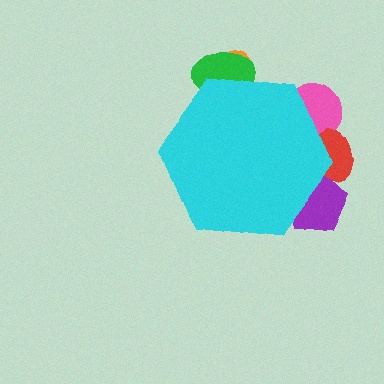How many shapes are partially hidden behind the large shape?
5 shapes are partially hidden.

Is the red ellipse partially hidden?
Yes, the red ellipse is partially hidden behind the cyan hexagon.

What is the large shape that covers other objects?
A cyan hexagon.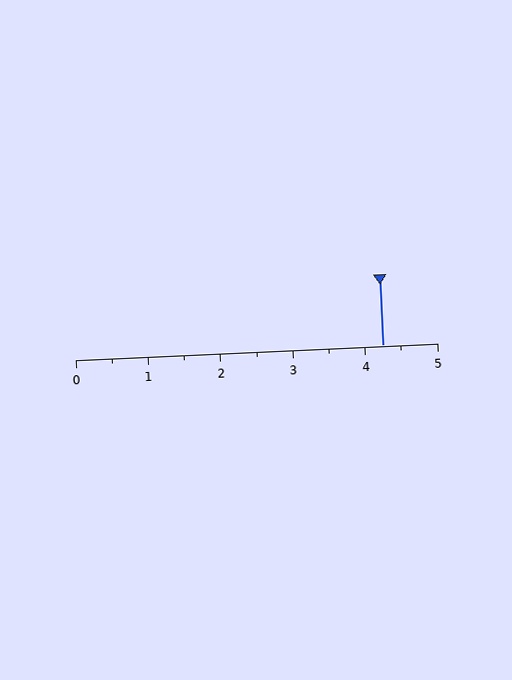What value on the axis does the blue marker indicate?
The marker indicates approximately 4.2.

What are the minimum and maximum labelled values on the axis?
The axis runs from 0 to 5.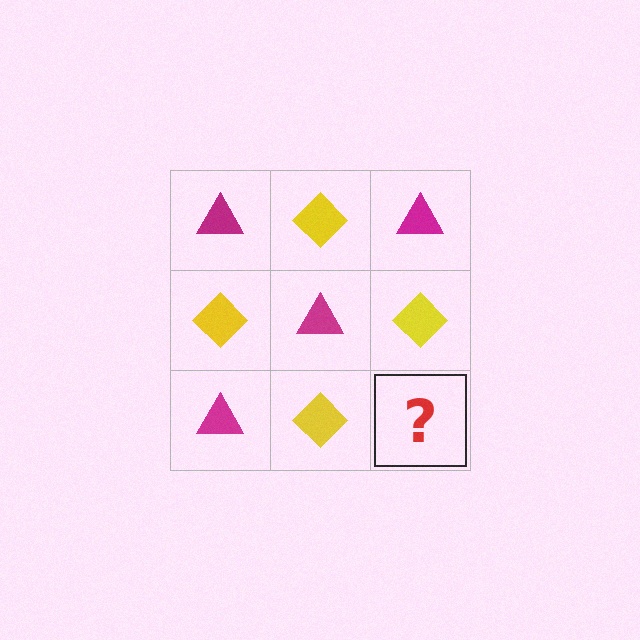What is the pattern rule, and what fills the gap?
The rule is that it alternates magenta triangle and yellow diamond in a checkerboard pattern. The gap should be filled with a magenta triangle.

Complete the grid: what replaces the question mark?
The question mark should be replaced with a magenta triangle.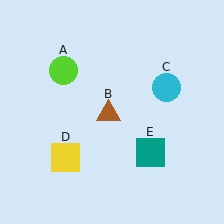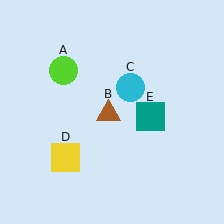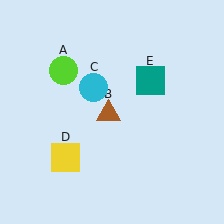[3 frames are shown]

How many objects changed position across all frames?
2 objects changed position: cyan circle (object C), teal square (object E).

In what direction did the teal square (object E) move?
The teal square (object E) moved up.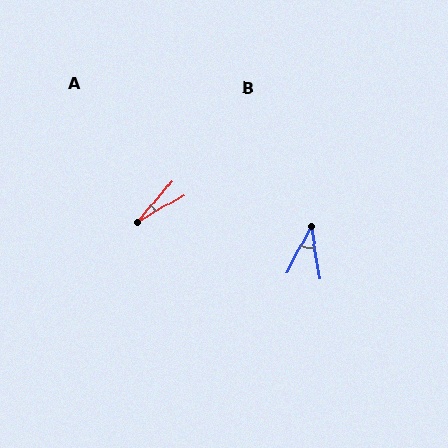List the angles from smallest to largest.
A (20°), B (37°).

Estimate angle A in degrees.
Approximately 20 degrees.